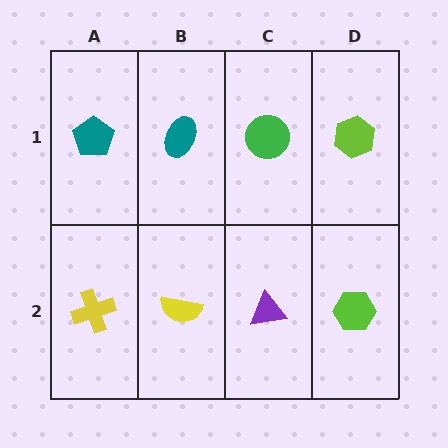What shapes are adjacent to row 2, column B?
A teal ellipse (row 1, column B), a yellow cross (row 2, column A), a purple triangle (row 2, column C).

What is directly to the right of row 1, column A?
A teal ellipse.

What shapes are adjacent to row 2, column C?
A green circle (row 1, column C), a yellow semicircle (row 2, column B), a lime hexagon (row 2, column D).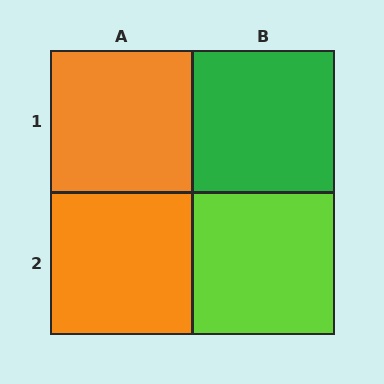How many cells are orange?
2 cells are orange.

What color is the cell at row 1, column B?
Green.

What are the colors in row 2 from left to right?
Orange, lime.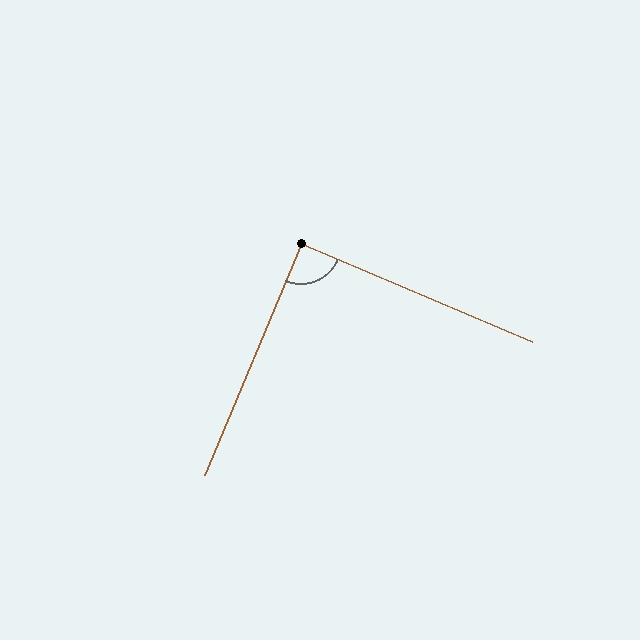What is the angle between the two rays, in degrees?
Approximately 90 degrees.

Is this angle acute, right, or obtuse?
It is approximately a right angle.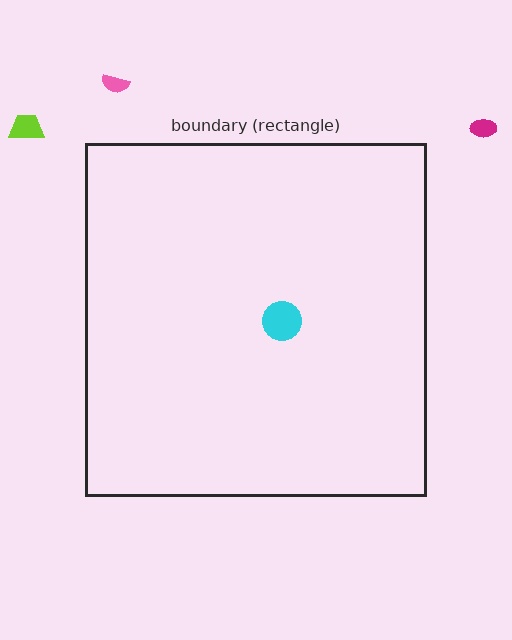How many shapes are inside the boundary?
1 inside, 3 outside.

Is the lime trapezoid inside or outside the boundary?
Outside.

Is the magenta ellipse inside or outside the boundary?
Outside.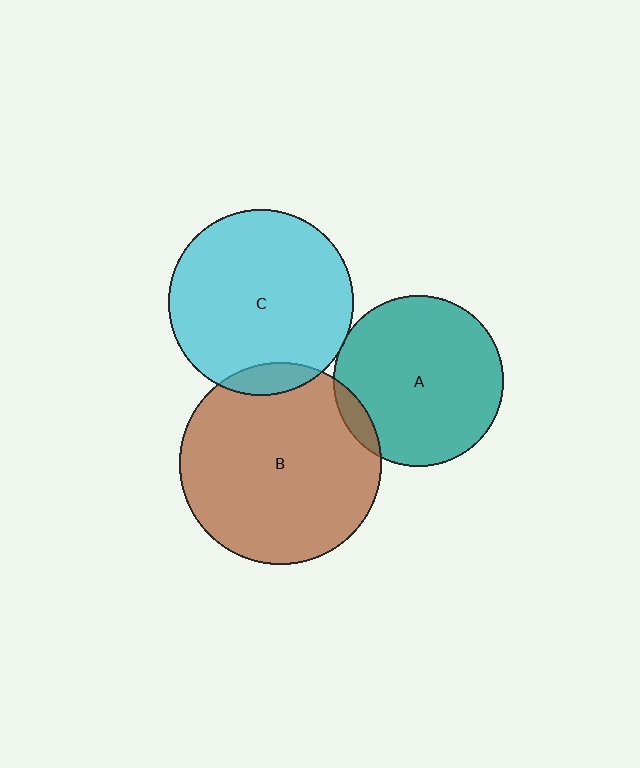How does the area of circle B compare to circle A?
Approximately 1.4 times.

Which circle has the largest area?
Circle B (brown).